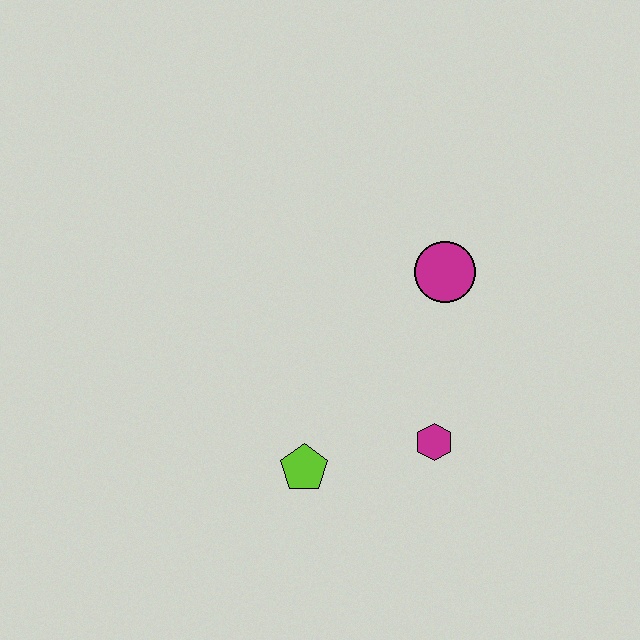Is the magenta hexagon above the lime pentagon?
Yes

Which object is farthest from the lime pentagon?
The magenta circle is farthest from the lime pentagon.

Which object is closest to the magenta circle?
The magenta hexagon is closest to the magenta circle.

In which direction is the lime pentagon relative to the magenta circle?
The lime pentagon is below the magenta circle.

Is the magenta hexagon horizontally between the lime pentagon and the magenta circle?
Yes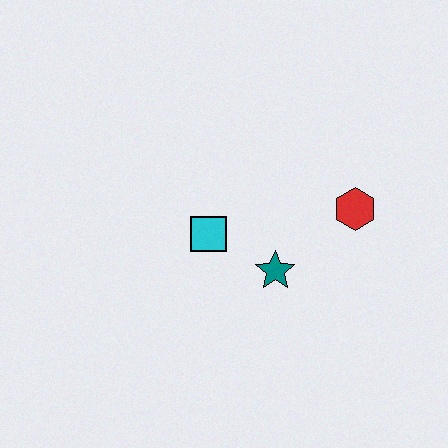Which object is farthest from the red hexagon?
The cyan square is farthest from the red hexagon.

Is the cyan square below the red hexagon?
Yes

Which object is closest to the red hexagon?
The teal star is closest to the red hexagon.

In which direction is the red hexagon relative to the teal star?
The red hexagon is to the right of the teal star.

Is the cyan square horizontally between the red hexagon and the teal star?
No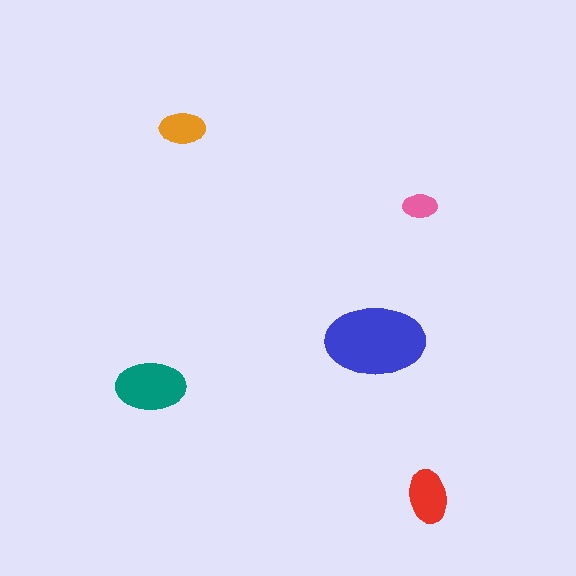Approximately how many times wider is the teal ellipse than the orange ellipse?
About 1.5 times wider.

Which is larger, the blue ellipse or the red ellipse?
The blue one.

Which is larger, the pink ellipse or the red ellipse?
The red one.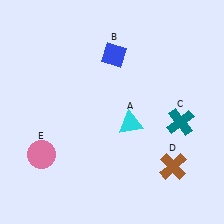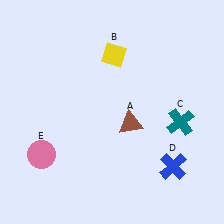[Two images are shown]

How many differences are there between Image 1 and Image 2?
There are 3 differences between the two images.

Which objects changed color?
A changed from cyan to brown. B changed from blue to yellow. D changed from brown to blue.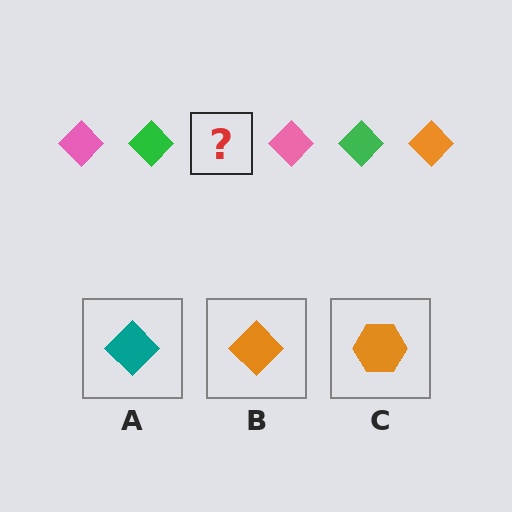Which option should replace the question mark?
Option B.